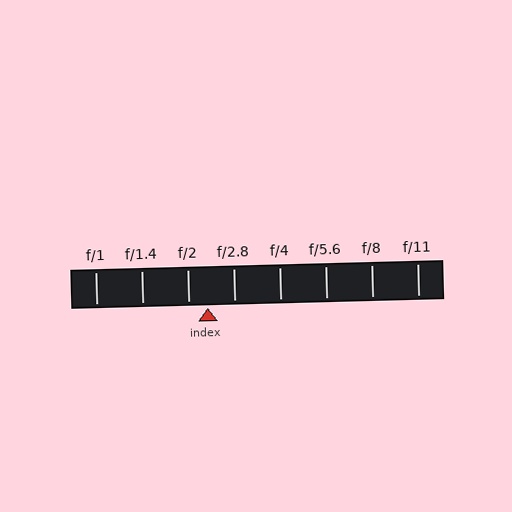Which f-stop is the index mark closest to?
The index mark is closest to f/2.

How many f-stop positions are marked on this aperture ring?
There are 8 f-stop positions marked.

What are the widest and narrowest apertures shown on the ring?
The widest aperture shown is f/1 and the narrowest is f/11.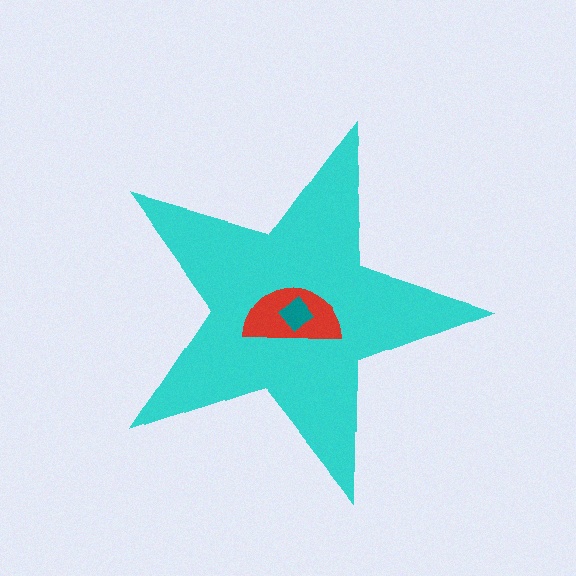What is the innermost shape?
The teal diamond.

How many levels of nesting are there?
3.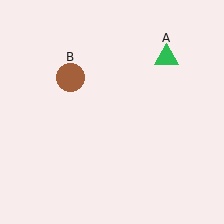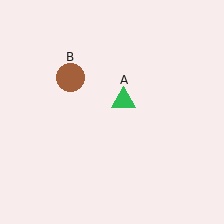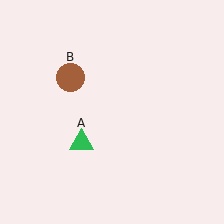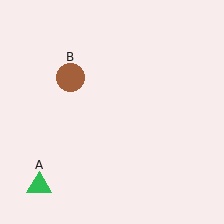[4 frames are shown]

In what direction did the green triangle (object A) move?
The green triangle (object A) moved down and to the left.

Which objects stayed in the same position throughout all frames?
Brown circle (object B) remained stationary.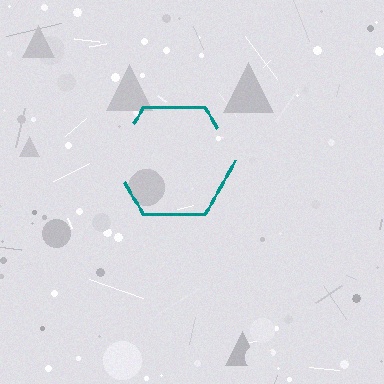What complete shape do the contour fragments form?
The contour fragments form a hexagon.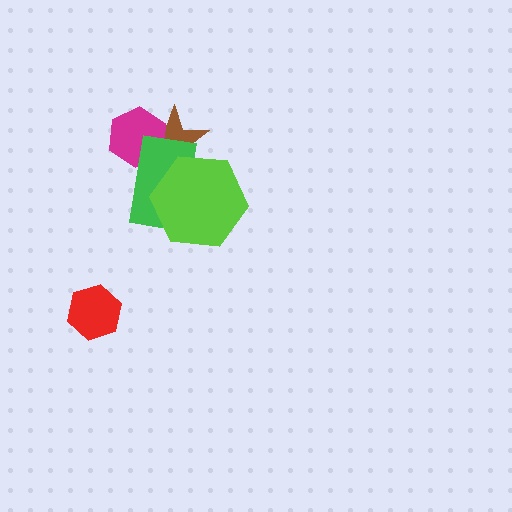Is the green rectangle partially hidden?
Yes, it is partially covered by another shape.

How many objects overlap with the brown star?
3 objects overlap with the brown star.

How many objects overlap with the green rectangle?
3 objects overlap with the green rectangle.